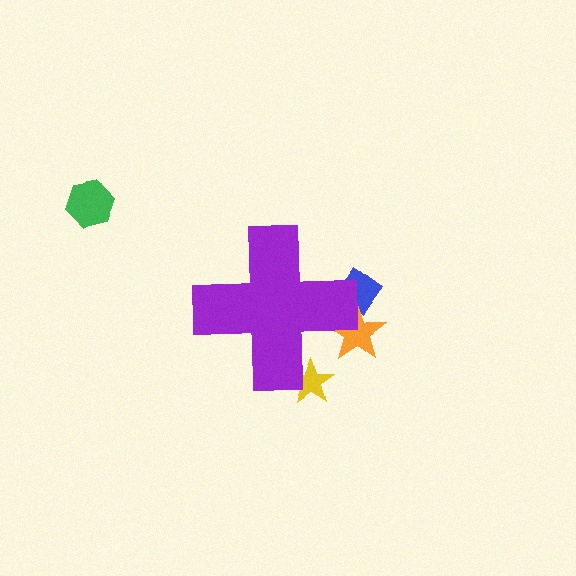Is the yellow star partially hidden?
Yes, the yellow star is partially hidden behind the purple cross.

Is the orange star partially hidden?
Yes, the orange star is partially hidden behind the purple cross.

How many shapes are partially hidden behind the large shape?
3 shapes are partially hidden.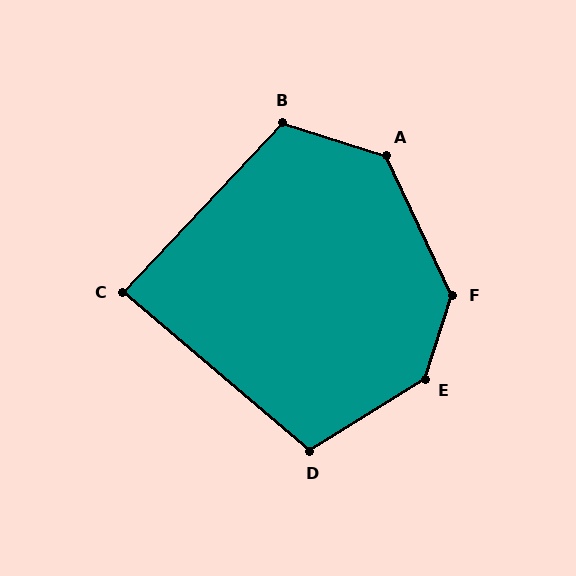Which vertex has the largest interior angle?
E, at approximately 140 degrees.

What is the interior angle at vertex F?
Approximately 137 degrees (obtuse).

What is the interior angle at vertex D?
Approximately 108 degrees (obtuse).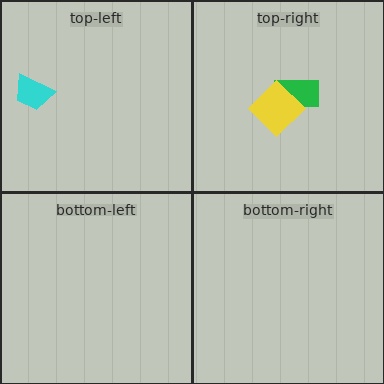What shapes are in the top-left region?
The cyan trapezoid.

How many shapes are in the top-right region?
2.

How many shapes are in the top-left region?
1.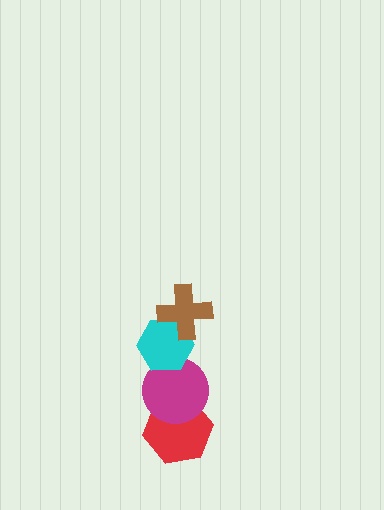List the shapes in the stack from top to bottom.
From top to bottom: the brown cross, the cyan hexagon, the magenta circle, the red hexagon.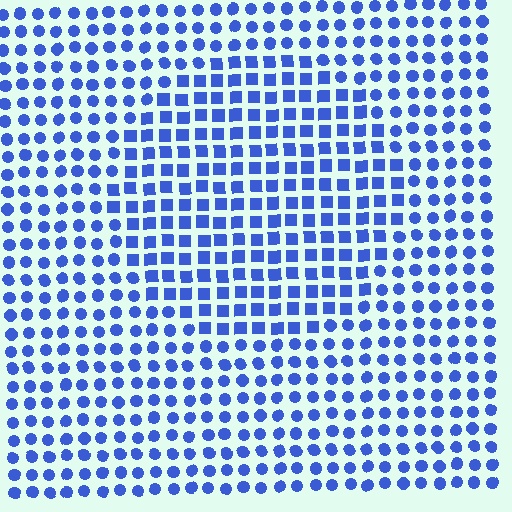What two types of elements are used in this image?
The image uses squares inside the circle region and circles outside it.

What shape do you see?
I see a circle.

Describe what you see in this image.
The image is filled with small blue elements arranged in a uniform grid. A circle-shaped region contains squares, while the surrounding area contains circles. The boundary is defined purely by the change in element shape.